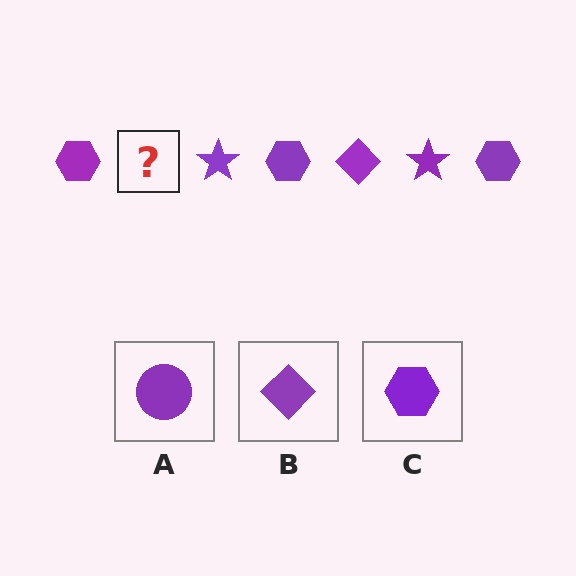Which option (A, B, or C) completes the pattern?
B.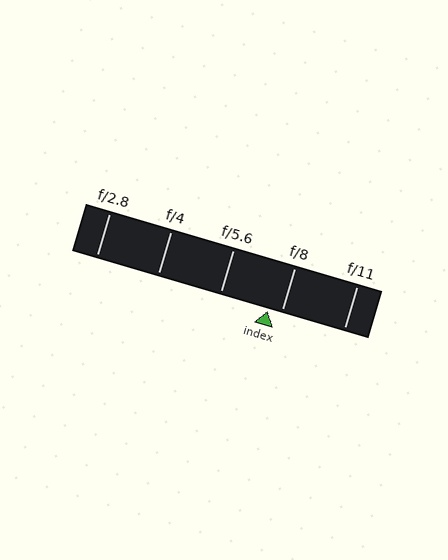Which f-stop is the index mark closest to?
The index mark is closest to f/8.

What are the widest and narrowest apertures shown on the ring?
The widest aperture shown is f/2.8 and the narrowest is f/11.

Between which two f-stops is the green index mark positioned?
The index mark is between f/5.6 and f/8.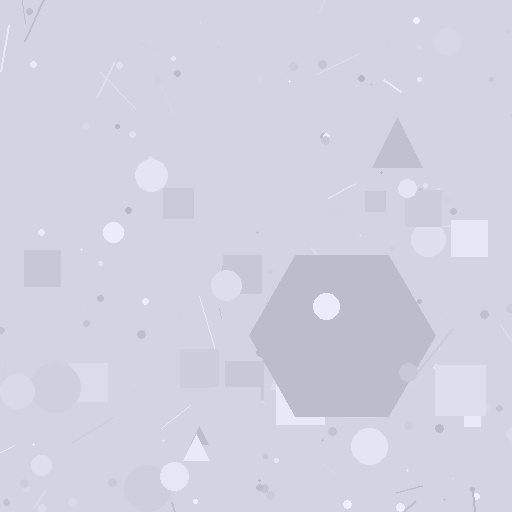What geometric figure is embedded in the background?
A hexagon is embedded in the background.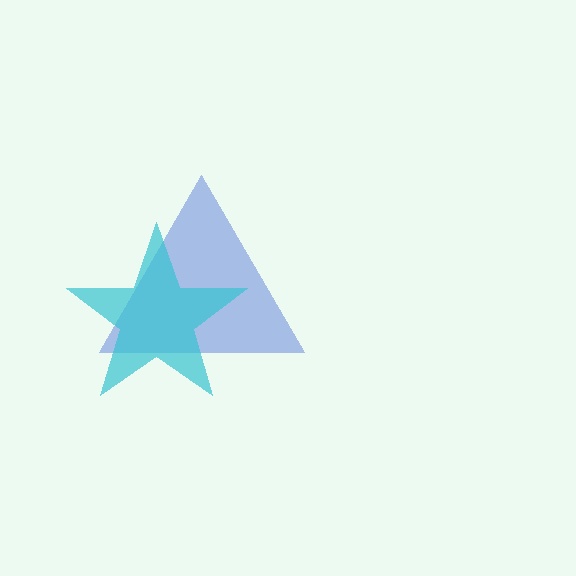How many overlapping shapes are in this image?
There are 2 overlapping shapes in the image.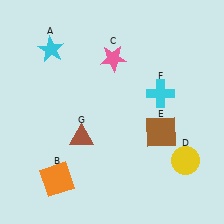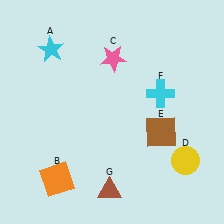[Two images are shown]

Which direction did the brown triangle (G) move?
The brown triangle (G) moved down.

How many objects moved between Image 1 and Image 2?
1 object moved between the two images.